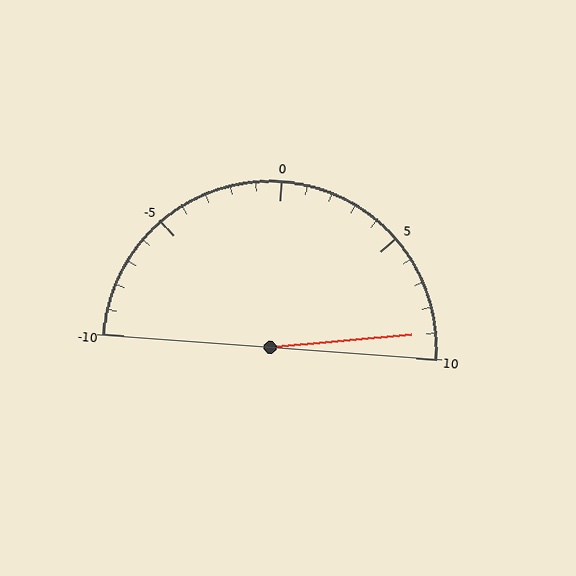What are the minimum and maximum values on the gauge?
The gauge ranges from -10 to 10.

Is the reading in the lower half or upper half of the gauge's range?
The reading is in the upper half of the range (-10 to 10).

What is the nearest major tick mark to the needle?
The nearest major tick mark is 10.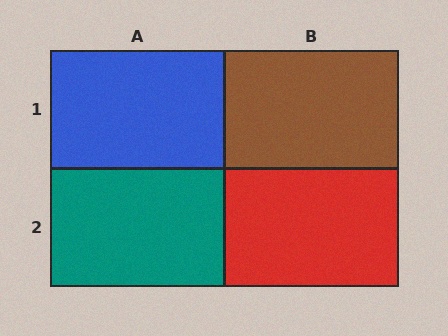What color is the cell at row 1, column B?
Brown.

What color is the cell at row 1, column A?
Blue.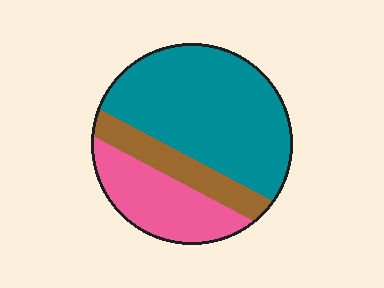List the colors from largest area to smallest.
From largest to smallest: teal, pink, brown.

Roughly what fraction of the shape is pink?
Pink covers around 25% of the shape.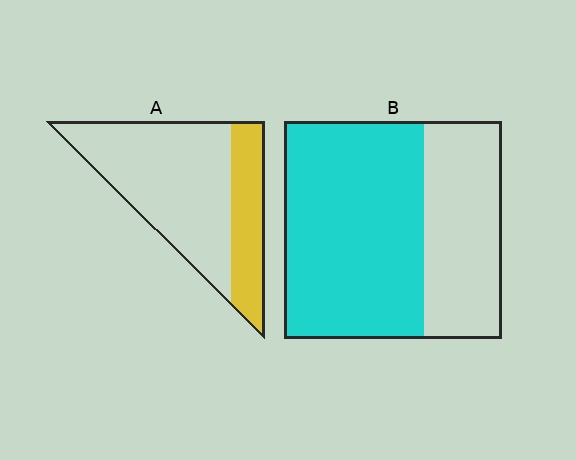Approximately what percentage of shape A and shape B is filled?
A is approximately 30% and B is approximately 65%.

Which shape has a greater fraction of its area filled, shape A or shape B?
Shape B.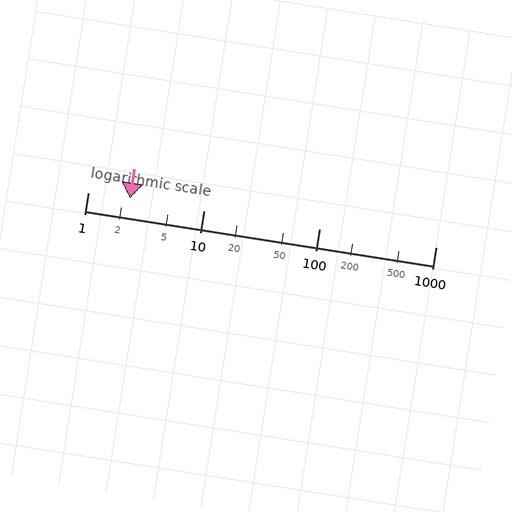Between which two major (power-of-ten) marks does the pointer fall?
The pointer is between 1 and 10.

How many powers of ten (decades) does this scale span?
The scale spans 3 decades, from 1 to 1000.